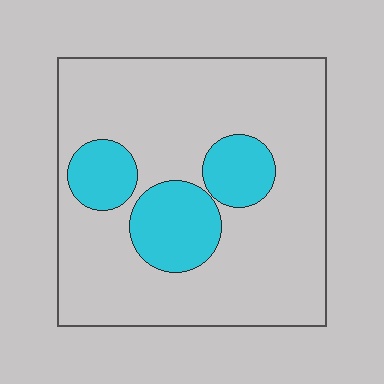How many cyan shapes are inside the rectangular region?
3.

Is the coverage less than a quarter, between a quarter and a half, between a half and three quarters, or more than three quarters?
Less than a quarter.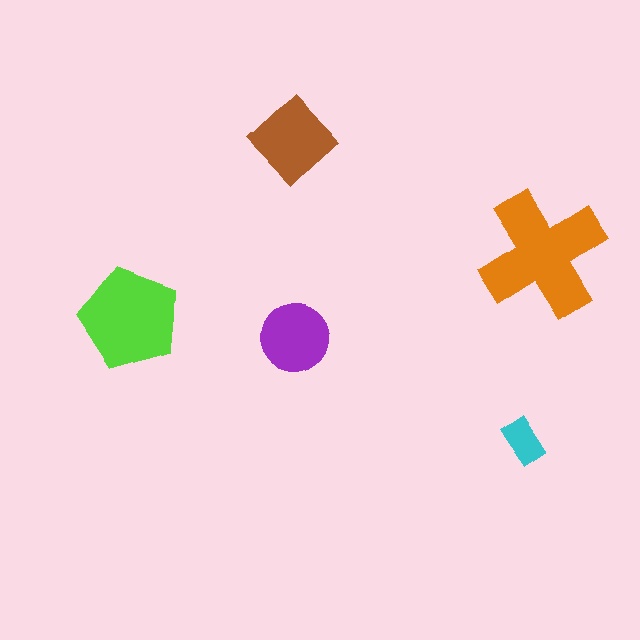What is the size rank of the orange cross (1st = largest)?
1st.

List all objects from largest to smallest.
The orange cross, the lime pentagon, the brown diamond, the purple circle, the cyan rectangle.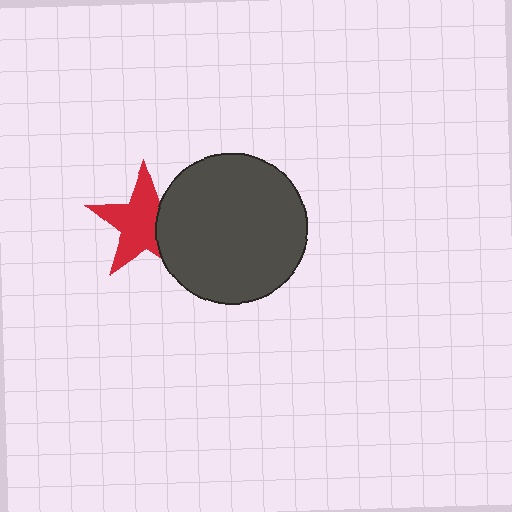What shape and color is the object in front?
The object in front is a dark gray circle.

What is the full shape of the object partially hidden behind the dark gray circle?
The partially hidden object is a red star.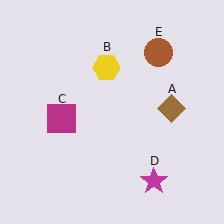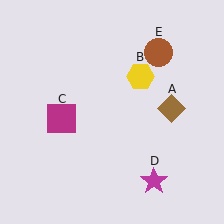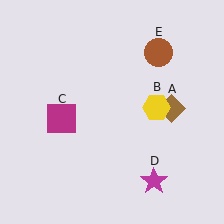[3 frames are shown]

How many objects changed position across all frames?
1 object changed position: yellow hexagon (object B).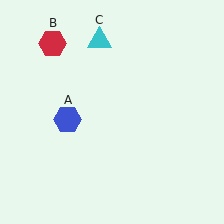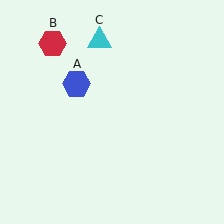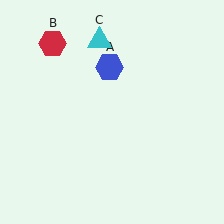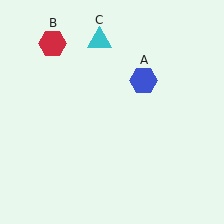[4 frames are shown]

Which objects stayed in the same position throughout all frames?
Red hexagon (object B) and cyan triangle (object C) remained stationary.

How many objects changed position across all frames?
1 object changed position: blue hexagon (object A).